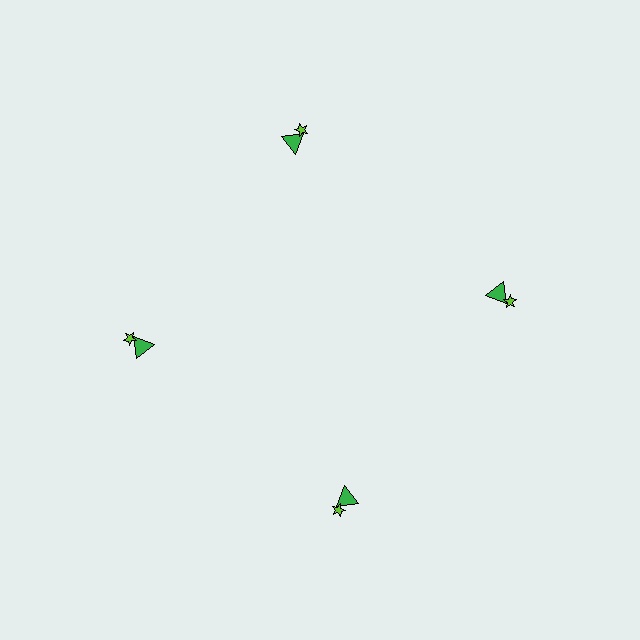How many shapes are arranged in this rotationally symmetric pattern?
There are 8 shapes, arranged in 4 groups of 2.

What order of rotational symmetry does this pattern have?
This pattern has 4-fold rotational symmetry.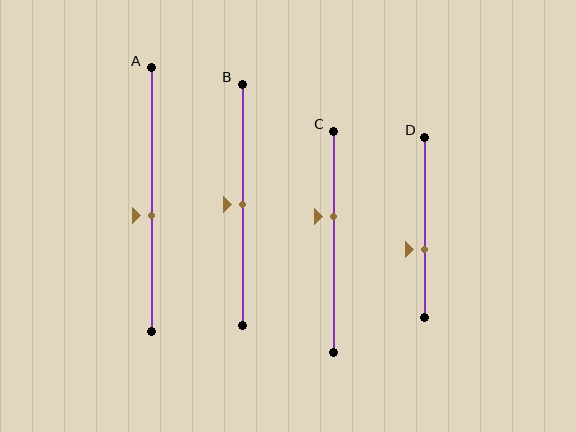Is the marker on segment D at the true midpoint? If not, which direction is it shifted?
No, the marker on segment D is shifted downward by about 12% of the segment length.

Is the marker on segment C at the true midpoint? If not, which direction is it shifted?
No, the marker on segment C is shifted upward by about 11% of the segment length.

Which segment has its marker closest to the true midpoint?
Segment B has its marker closest to the true midpoint.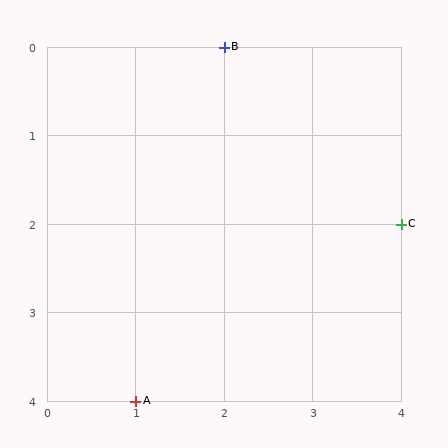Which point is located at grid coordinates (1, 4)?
Point A is at (1, 4).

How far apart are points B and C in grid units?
Points B and C are 2 columns and 2 rows apart (about 2.8 grid units diagonally).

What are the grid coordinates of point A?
Point A is at grid coordinates (1, 4).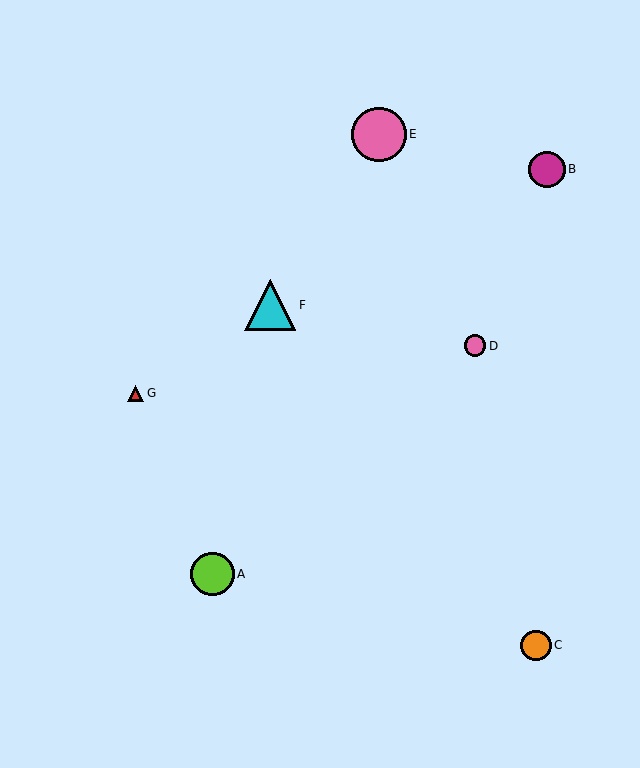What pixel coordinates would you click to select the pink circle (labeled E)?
Click at (379, 134) to select the pink circle E.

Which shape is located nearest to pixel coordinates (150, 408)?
The red triangle (labeled G) at (136, 393) is nearest to that location.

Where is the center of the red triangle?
The center of the red triangle is at (136, 393).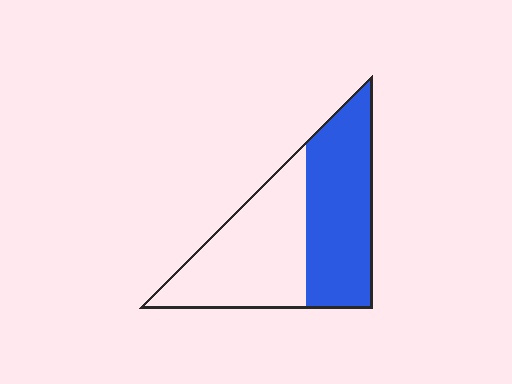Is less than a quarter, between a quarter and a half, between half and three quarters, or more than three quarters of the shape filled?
Between a quarter and a half.